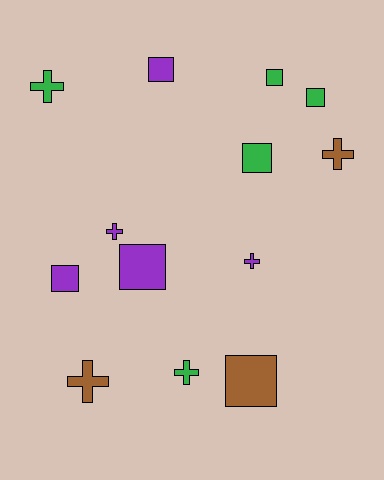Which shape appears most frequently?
Square, with 7 objects.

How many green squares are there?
There are 3 green squares.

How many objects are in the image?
There are 13 objects.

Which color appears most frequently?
Green, with 5 objects.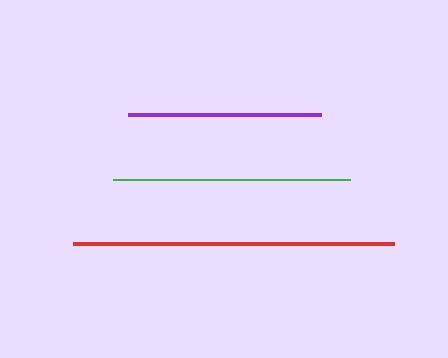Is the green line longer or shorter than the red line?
The red line is longer than the green line.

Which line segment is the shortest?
The purple line is the shortest at approximately 192 pixels.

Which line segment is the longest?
The red line is the longest at approximately 321 pixels.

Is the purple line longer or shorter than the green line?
The green line is longer than the purple line.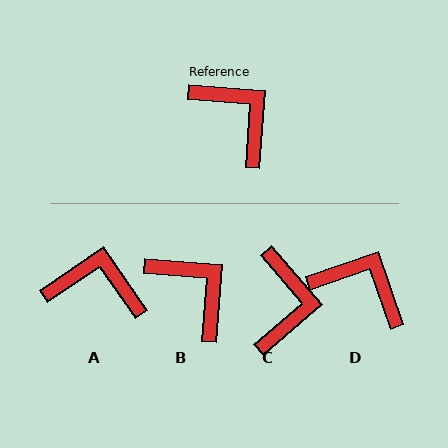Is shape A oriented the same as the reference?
No, it is off by about 39 degrees.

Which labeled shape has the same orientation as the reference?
B.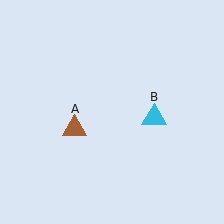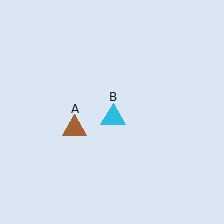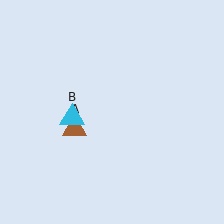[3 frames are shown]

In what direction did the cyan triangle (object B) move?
The cyan triangle (object B) moved left.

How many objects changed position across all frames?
1 object changed position: cyan triangle (object B).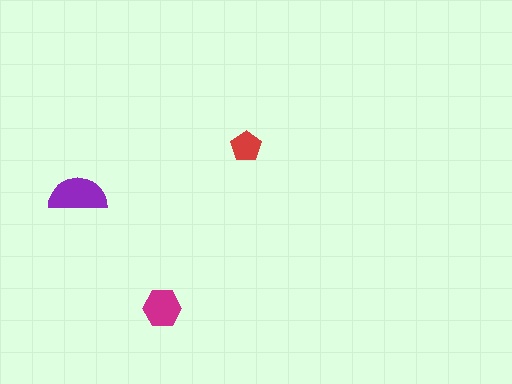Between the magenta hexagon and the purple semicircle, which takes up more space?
The purple semicircle.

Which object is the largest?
The purple semicircle.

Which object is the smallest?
The red pentagon.